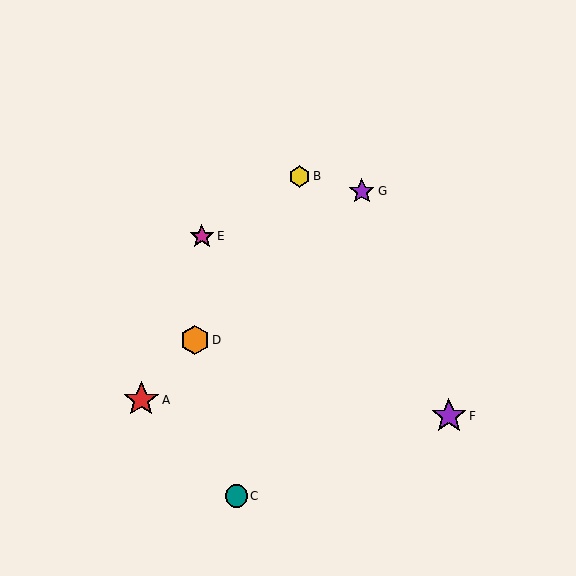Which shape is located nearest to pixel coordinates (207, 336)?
The orange hexagon (labeled D) at (195, 340) is nearest to that location.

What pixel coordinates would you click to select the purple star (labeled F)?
Click at (449, 416) to select the purple star F.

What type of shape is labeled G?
Shape G is a purple star.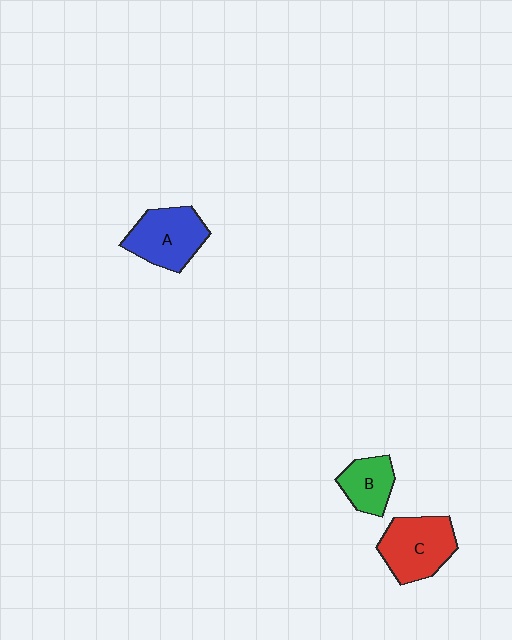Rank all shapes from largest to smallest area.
From largest to smallest: C (red), A (blue), B (green).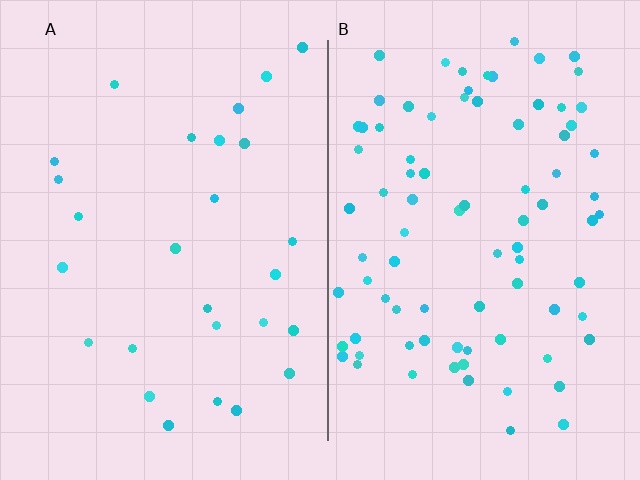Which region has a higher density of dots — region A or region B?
B (the right).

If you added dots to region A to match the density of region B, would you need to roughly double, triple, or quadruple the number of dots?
Approximately triple.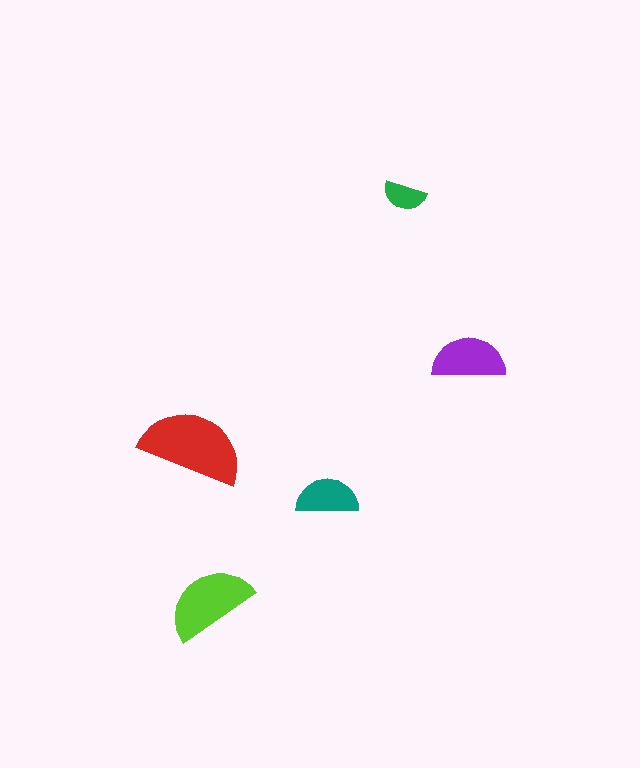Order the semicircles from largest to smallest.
the red one, the lime one, the purple one, the teal one, the green one.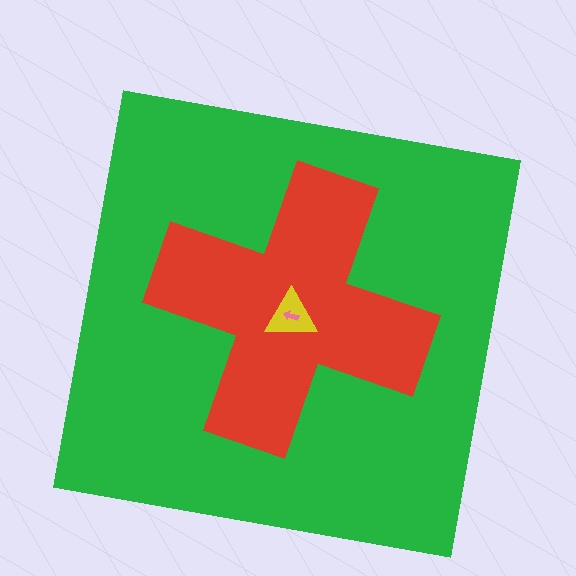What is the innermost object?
The pink arrow.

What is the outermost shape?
The green square.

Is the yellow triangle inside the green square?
Yes.